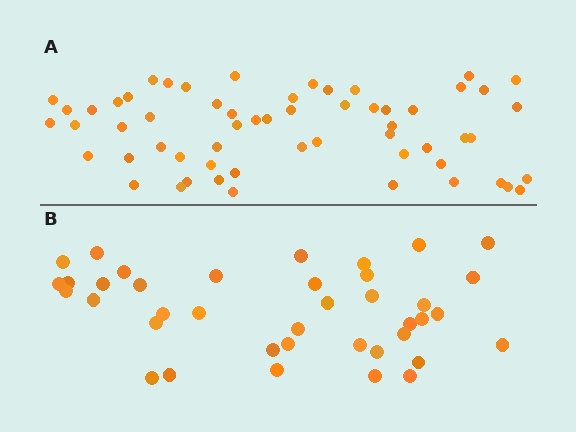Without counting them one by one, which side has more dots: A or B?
Region A (the top region) has more dots.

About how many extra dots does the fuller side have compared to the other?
Region A has approximately 20 more dots than region B.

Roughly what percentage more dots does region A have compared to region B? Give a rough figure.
About 50% more.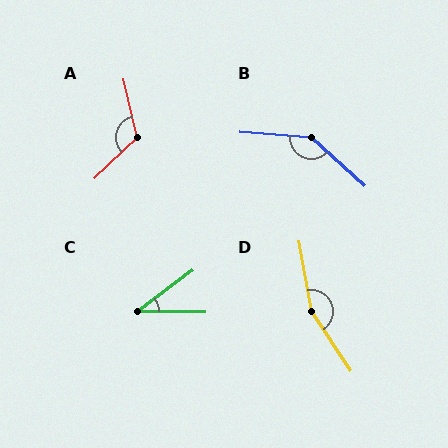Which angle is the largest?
D, at approximately 156 degrees.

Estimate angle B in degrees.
Approximately 142 degrees.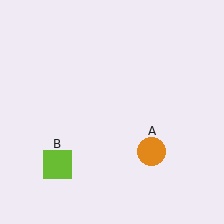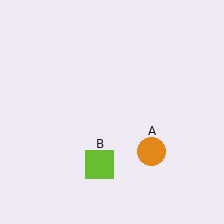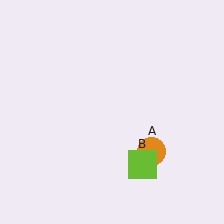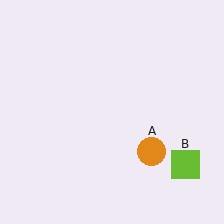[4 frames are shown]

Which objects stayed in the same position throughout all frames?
Orange circle (object A) remained stationary.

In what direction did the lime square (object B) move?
The lime square (object B) moved right.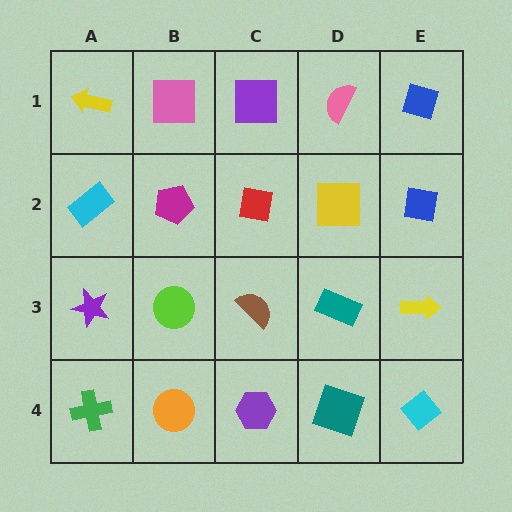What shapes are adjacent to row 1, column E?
A blue square (row 2, column E), a pink semicircle (row 1, column D).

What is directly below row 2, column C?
A brown semicircle.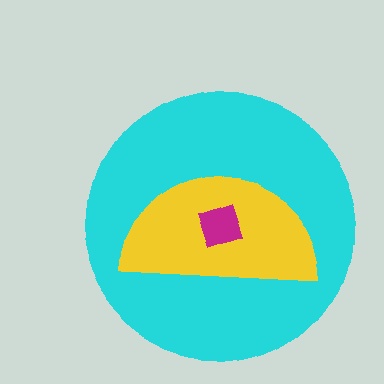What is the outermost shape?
The cyan circle.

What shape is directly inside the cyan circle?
The yellow semicircle.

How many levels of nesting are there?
3.